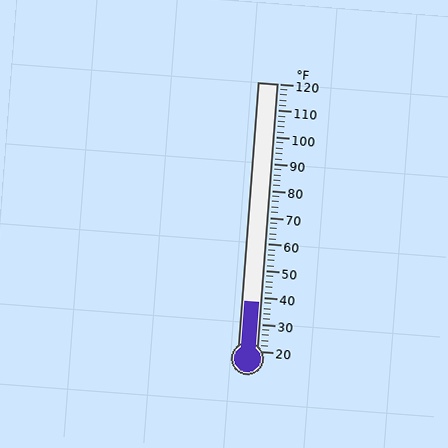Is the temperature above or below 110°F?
The temperature is below 110°F.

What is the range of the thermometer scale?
The thermometer scale ranges from 20°F to 120°F.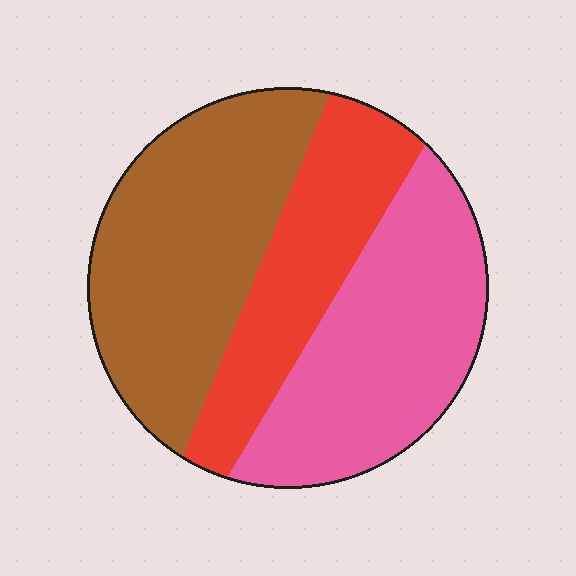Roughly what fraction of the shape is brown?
Brown covers roughly 40% of the shape.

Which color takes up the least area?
Red, at roughly 25%.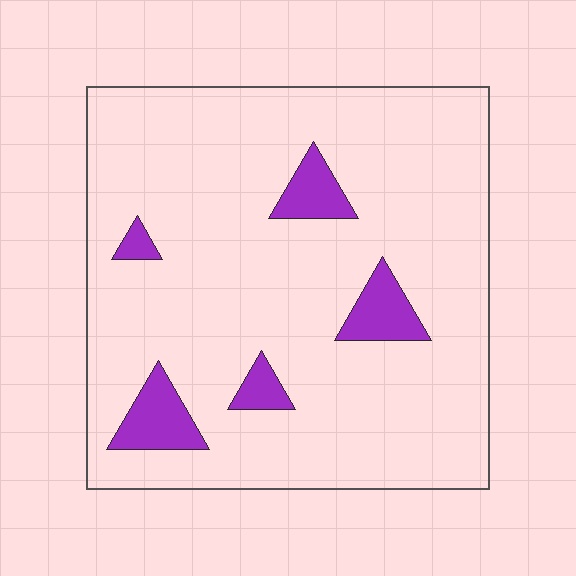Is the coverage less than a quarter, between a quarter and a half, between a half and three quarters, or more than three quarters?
Less than a quarter.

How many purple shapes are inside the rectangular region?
5.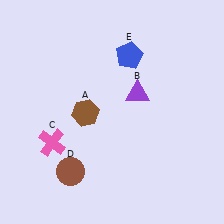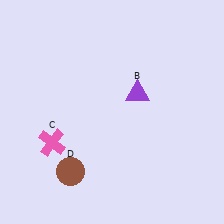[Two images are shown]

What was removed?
The brown hexagon (A), the blue pentagon (E) were removed in Image 2.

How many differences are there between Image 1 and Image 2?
There are 2 differences between the two images.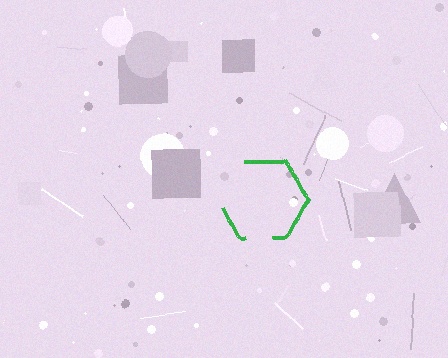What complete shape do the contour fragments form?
The contour fragments form a hexagon.